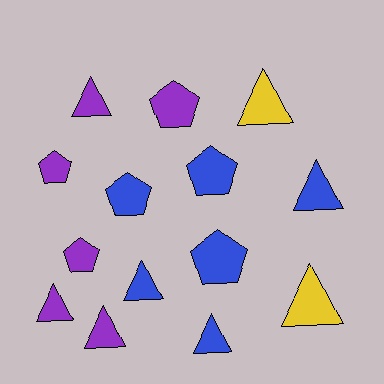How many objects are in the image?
There are 14 objects.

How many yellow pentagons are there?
There are no yellow pentagons.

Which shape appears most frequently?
Triangle, with 8 objects.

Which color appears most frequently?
Purple, with 6 objects.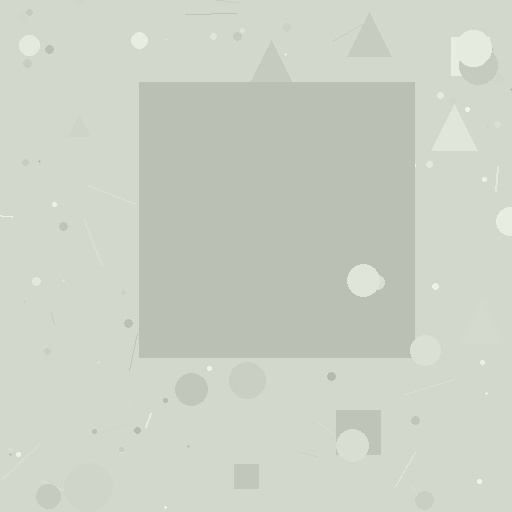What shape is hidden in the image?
A square is hidden in the image.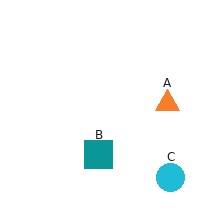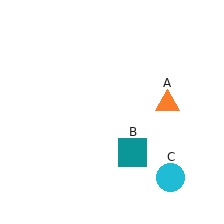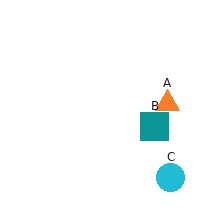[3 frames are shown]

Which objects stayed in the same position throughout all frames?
Orange triangle (object A) and cyan circle (object C) remained stationary.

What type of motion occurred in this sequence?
The teal square (object B) rotated counterclockwise around the center of the scene.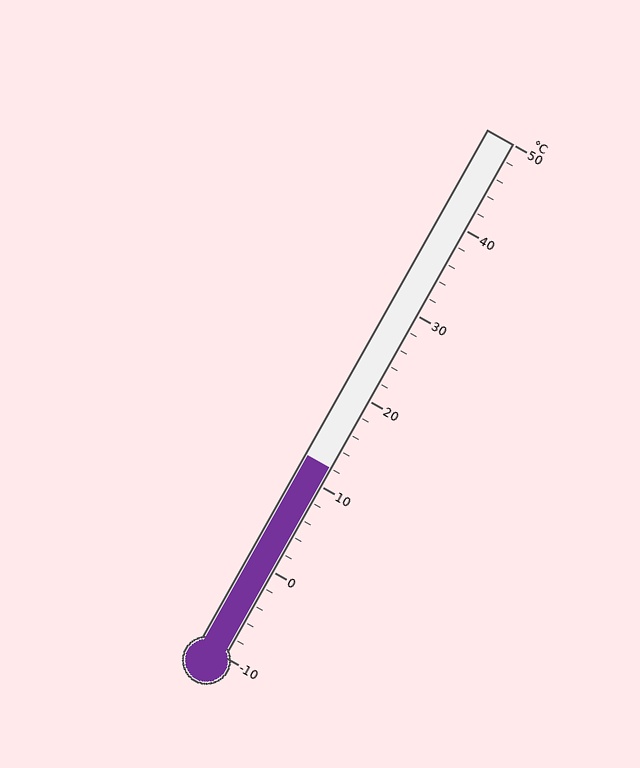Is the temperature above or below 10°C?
The temperature is above 10°C.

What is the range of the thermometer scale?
The thermometer scale ranges from -10°C to 50°C.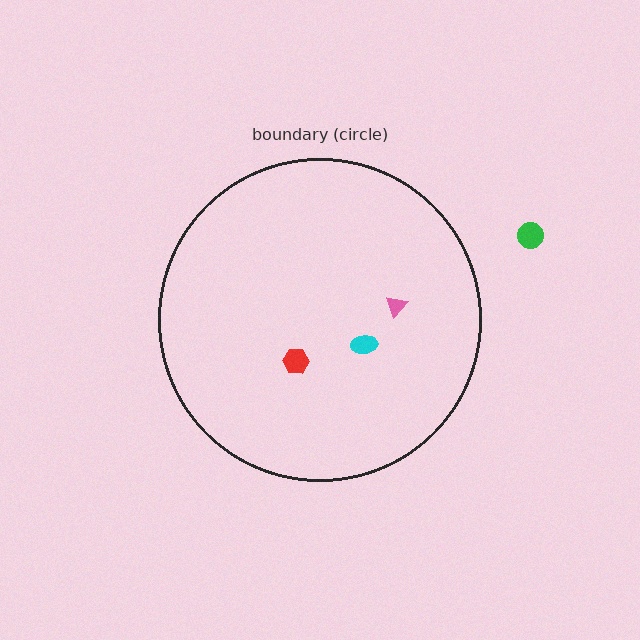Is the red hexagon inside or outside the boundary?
Inside.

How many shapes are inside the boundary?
3 inside, 1 outside.